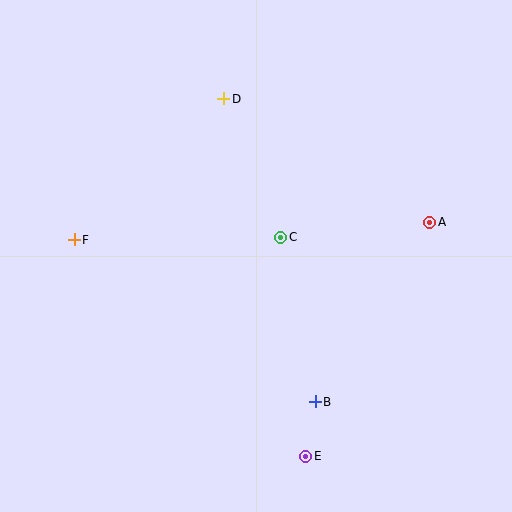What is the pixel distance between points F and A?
The distance between F and A is 356 pixels.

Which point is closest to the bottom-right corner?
Point E is closest to the bottom-right corner.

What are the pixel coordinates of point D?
Point D is at (224, 99).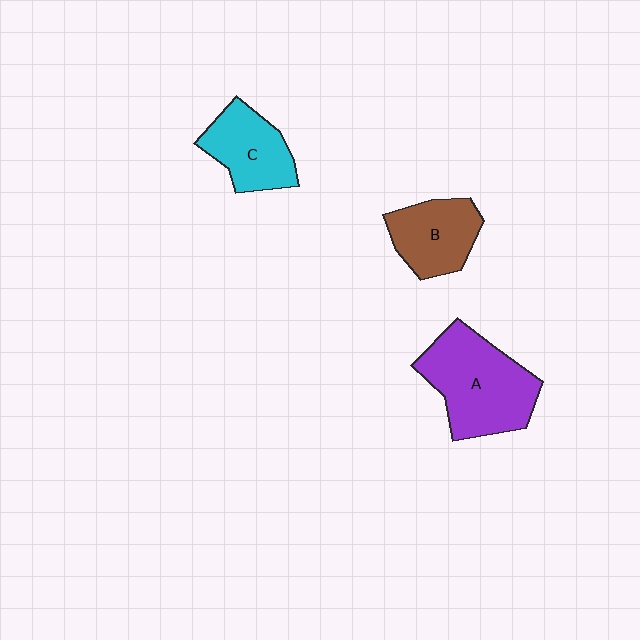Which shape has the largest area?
Shape A (purple).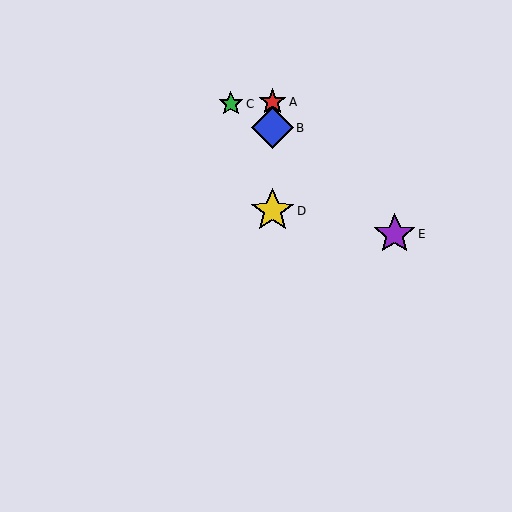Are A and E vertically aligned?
No, A is at x≈273 and E is at x≈395.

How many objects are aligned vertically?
3 objects (A, B, D) are aligned vertically.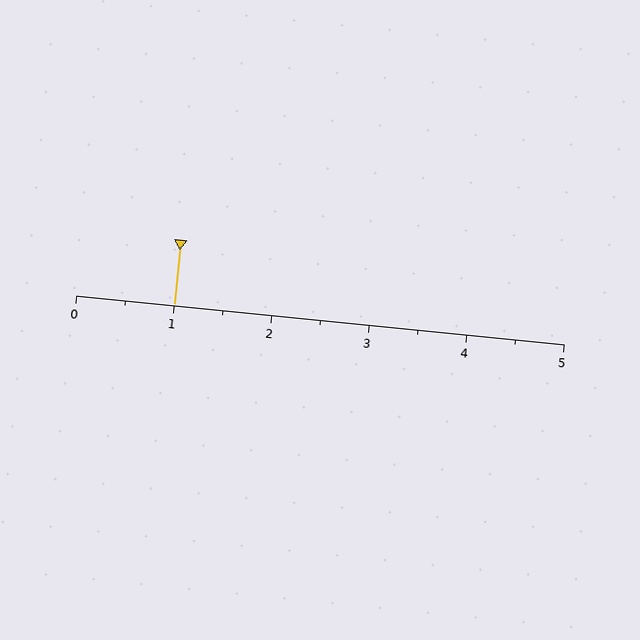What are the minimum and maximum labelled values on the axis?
The axis runs from 0 to 5.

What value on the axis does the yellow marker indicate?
The marker indicates approximately 1.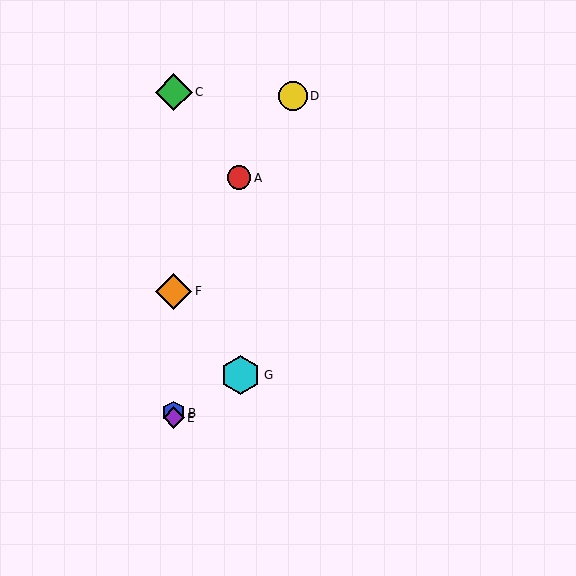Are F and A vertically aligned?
No, F is at x≈174 and A is at x≈239.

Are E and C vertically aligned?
Yes, both are at x≈174.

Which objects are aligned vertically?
Objects B, C, E, F are aligned vertically.